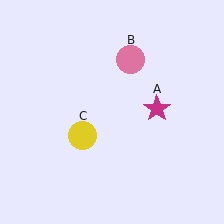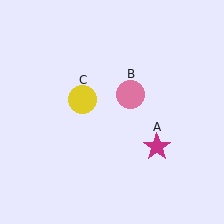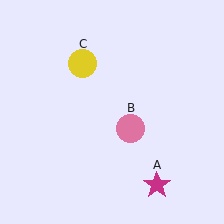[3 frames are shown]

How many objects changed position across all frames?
3 objects changed position: magenta star (object A), pink circle (object B), yellow circle (object C).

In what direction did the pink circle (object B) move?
The pink circle (object B) moved down.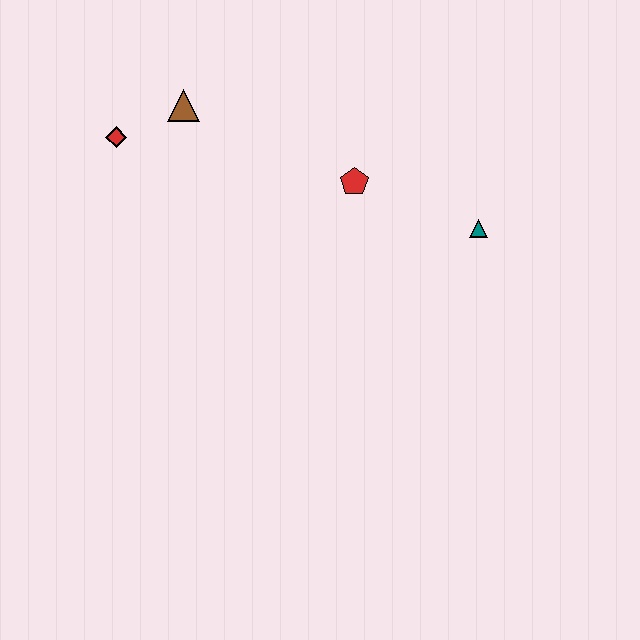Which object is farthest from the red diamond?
The teal triangle is farthest from the red diamond.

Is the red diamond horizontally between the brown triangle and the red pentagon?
No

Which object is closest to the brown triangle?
The red diamond is closest to the brown triangle.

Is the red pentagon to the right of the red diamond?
Yes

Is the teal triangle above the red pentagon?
No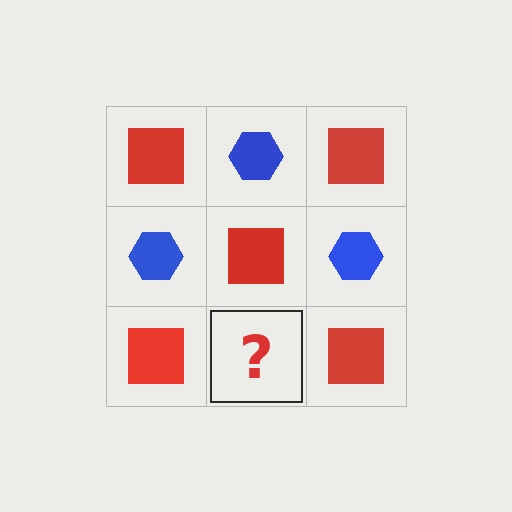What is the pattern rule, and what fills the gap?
The rule is that it alternates red square and blue hexagon in a checkerboard pattern. The gap should be filled with a blue hexagon.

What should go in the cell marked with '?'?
The missing cell should contain a blue hexagon.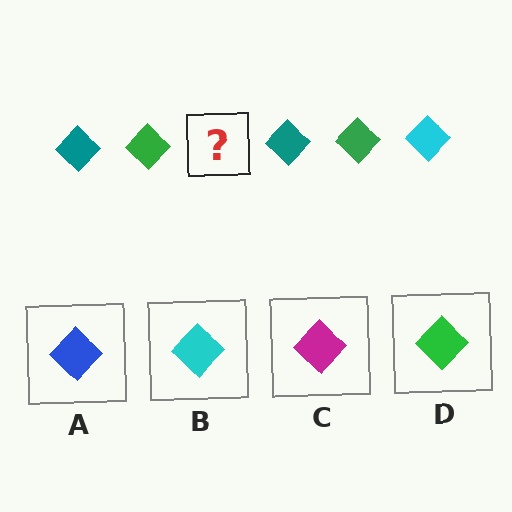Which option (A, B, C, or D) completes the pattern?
B.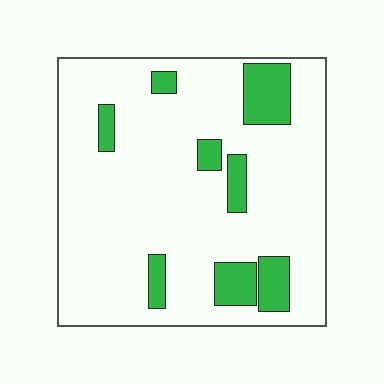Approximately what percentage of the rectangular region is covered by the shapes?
Approximately 15%.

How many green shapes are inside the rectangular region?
8.